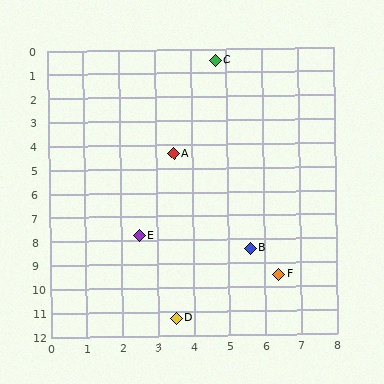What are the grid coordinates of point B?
Point B is at approximately (5.6, 8.4).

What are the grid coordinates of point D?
Point D is at approximately (3.5, 11.3).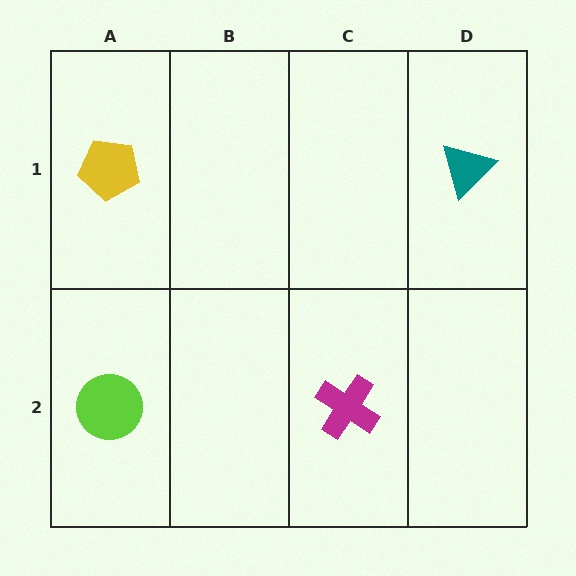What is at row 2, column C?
A magenta cross.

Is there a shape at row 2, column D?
No, that cell is empty.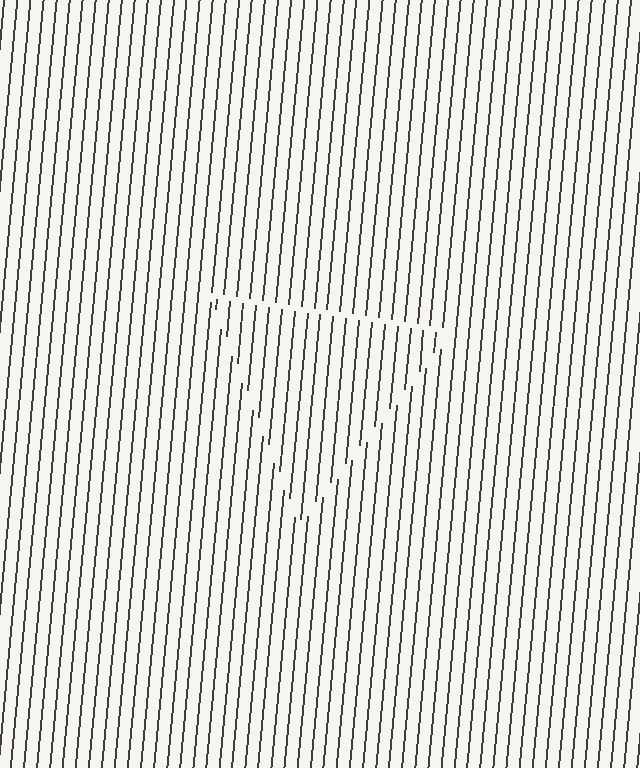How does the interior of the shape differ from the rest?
The interior of the shape contains the same grating, shifted by half a period — the contour is defined by the phase discontinuity where line-ends from the inner and outer gratings abut.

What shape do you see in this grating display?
An illusory triangle. The interior of the shape contains the same grating, shifted by half a period — the contour is defined by the phase discontinuity where line-ends from the inner and outer gratings abut.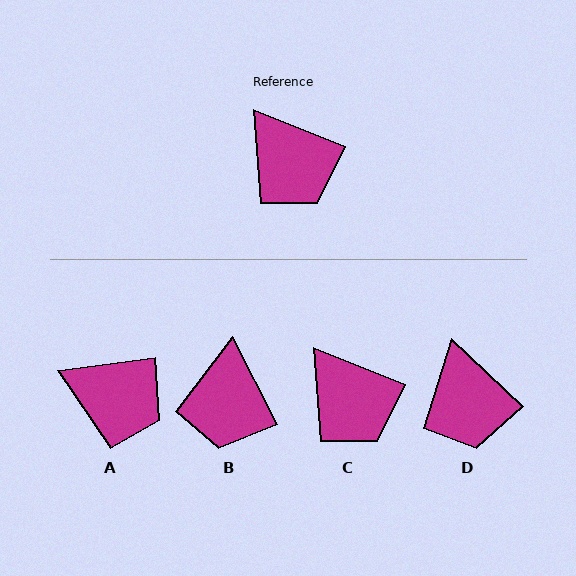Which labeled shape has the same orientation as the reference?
C.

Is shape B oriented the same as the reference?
No, it is off by about 42 degrees.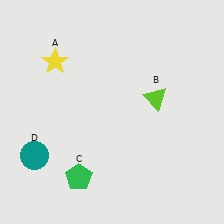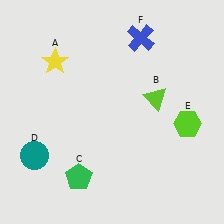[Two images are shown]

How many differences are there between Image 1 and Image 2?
There are 2 differences between the two images.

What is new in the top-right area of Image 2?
A blue cross (F) was added in the top-right area of Image 2.